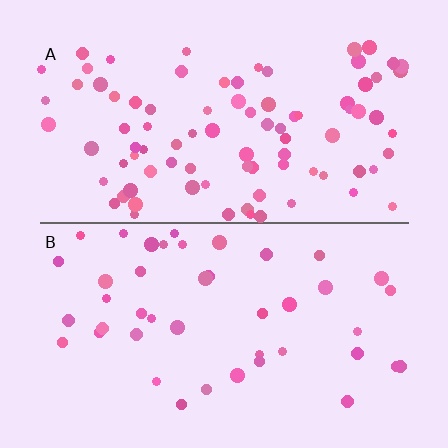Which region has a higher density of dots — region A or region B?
A (the top).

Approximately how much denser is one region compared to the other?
Approximately 2.0× — region A over region B.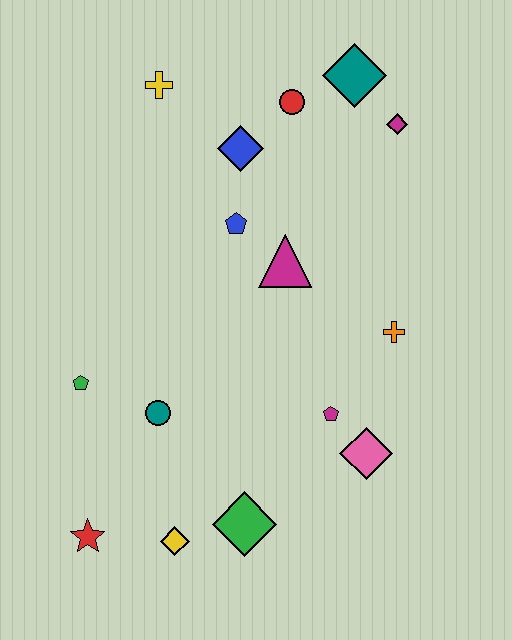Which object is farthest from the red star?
The teal diamond is farthest from the red star.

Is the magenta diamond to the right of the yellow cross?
Yes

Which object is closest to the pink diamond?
The magenta pentagon is closest to the pink diamond.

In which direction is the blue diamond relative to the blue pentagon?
The blue diamond is above the blue pentagon.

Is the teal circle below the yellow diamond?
No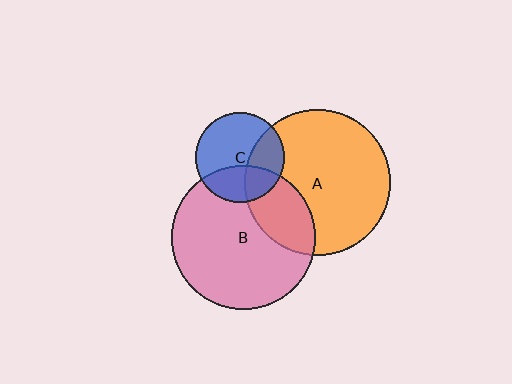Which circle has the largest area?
Circle A (orange).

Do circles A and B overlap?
Yes.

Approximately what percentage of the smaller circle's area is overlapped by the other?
Approximately 25%.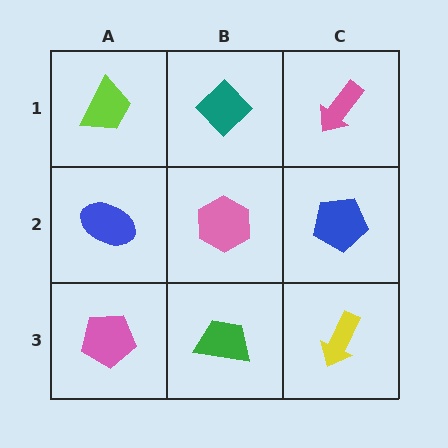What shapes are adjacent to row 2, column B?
A teal diamond (row 1, column B), a green trapezoid (row 3, column B), a blue ellipse (row 2, column A), a blue pentagon (row 2, column C).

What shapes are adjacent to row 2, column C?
A pink arrow (row 1, column C), a yellow arrow (row 3, column C), a pink hexagon (row 2, column B).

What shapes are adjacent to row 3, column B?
A pink hexagon (row 2, column B), a pink pentagon (row 3, column A), a yellow arrow (row 3, column C).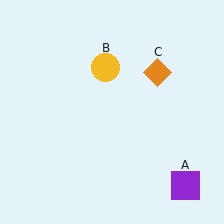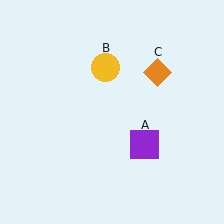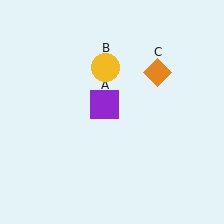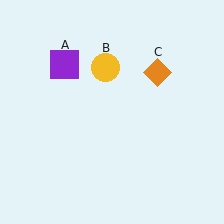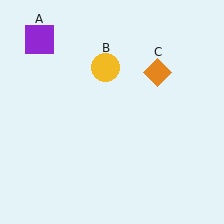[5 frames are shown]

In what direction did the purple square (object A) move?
The purple square (object A) moved up and to the left.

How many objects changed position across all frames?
1 object changed position: purple square (object A).